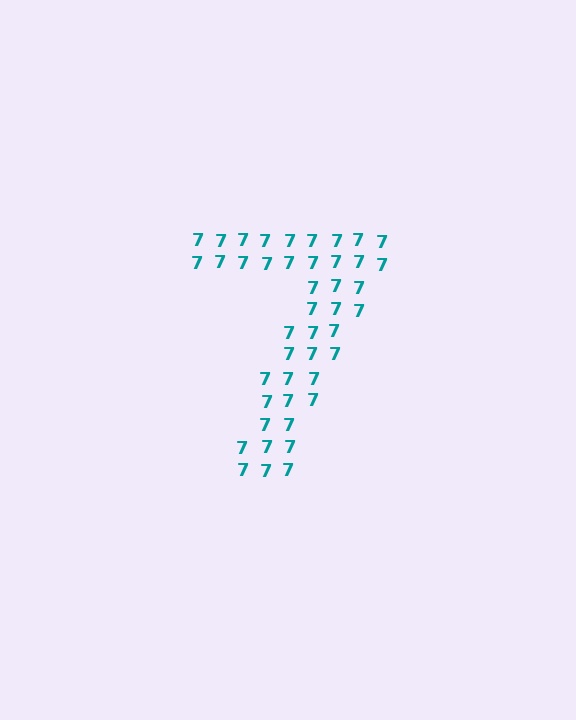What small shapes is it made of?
It is made of small digit 7's.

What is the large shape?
The large shape is the digit 7.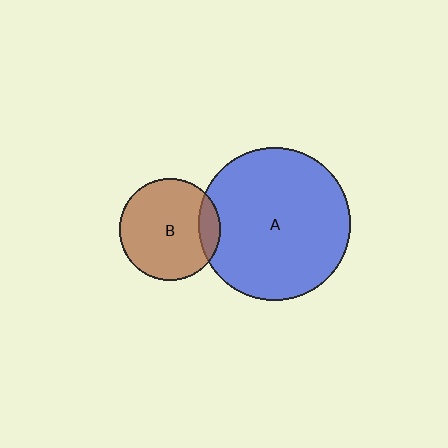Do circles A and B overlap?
Yes.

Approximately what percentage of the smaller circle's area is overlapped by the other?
Approximately 15%.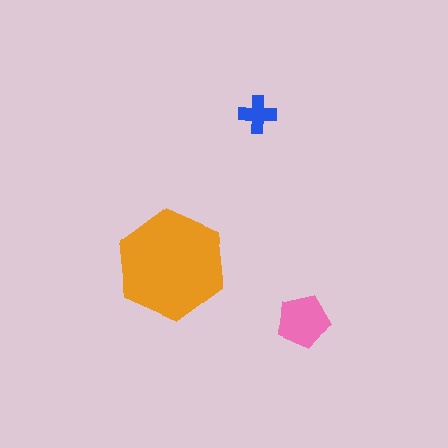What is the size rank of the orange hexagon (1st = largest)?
1st.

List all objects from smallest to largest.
The blue cross, the pink pentagon, the orange hexagon.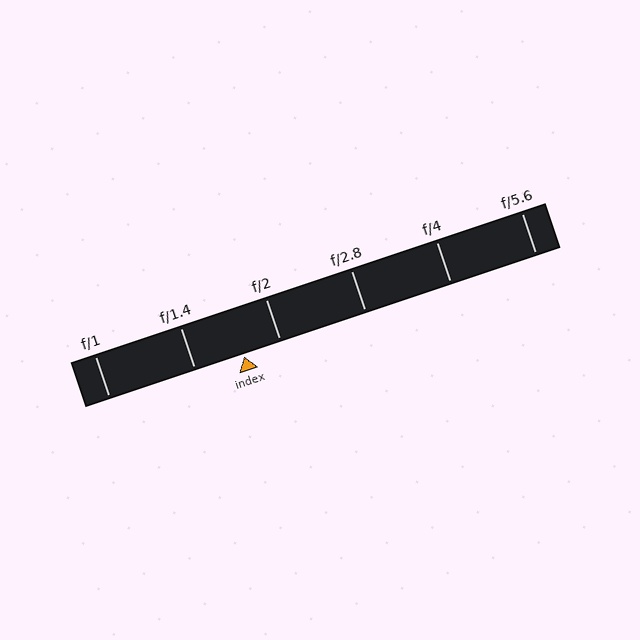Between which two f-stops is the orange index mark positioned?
The index mark is between f/1.4 and f/2.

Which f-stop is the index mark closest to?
The index mark is closest to f/2.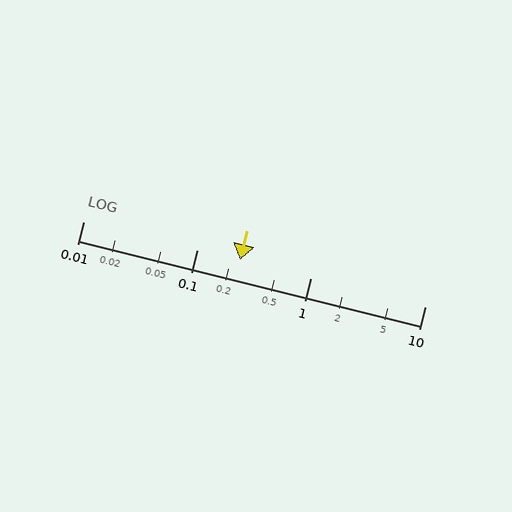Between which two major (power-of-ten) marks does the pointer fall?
The pointer is between 0.1 and 1.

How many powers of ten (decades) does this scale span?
The scale spans 3 decades, from 0.01 to 10.